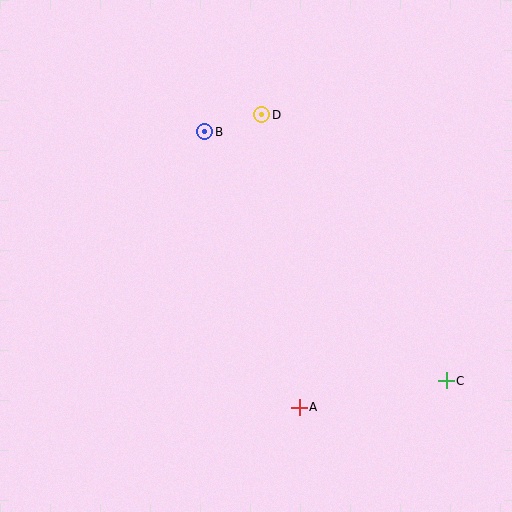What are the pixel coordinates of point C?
Point C is at (446, 381).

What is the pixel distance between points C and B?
The distance between C and B is 347 pixels.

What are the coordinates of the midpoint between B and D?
The midpoint between B and D is at (233, 123).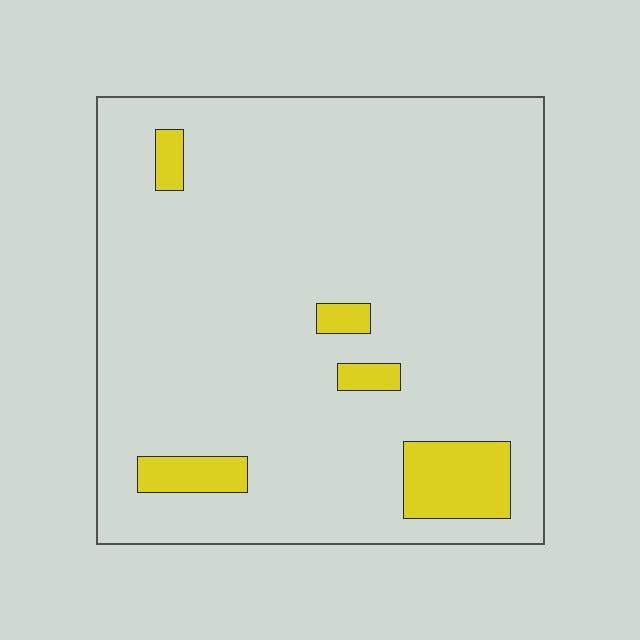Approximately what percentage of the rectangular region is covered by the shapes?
Approximately 10%.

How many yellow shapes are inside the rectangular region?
5.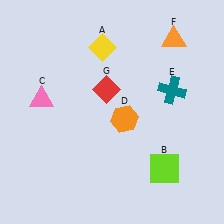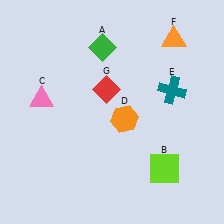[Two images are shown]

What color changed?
The diamond (A) changed from yellow in Image 1 to green in Image 2.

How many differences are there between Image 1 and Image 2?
There is 1 difference between the two images.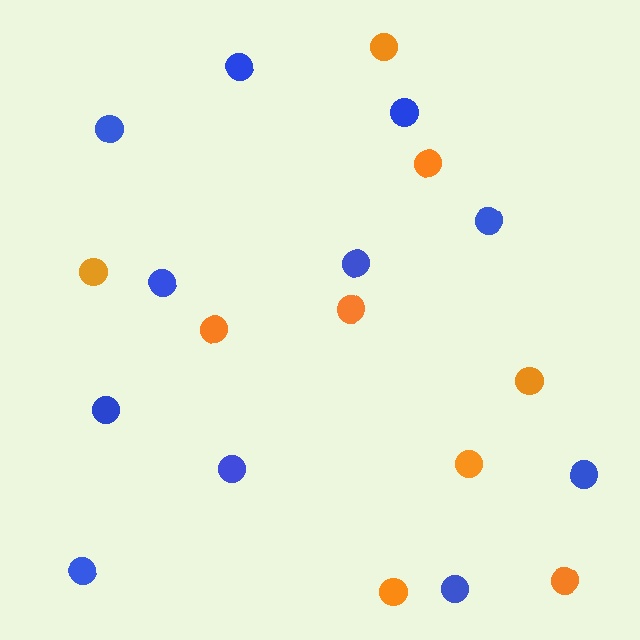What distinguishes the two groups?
There are 2 groups: one group of orange circles (9) and one group of blue circles (11).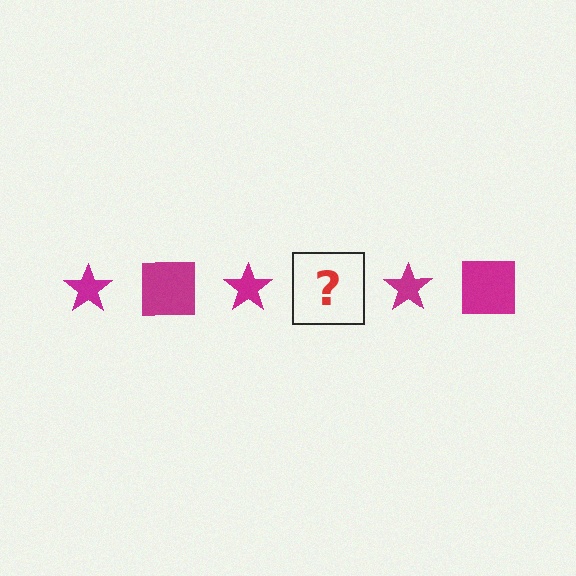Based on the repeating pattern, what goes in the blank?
The blank should be a magenta square.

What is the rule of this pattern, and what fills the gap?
The rule is that the pattern cycles through star, square shapes in magenta. The gap should be filled with a magenta square.